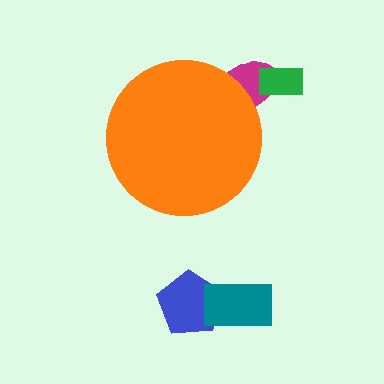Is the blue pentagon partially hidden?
No, the blue pentagon is fully visible.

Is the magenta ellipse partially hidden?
Yes, the magenta ellipse is partially hidden behind the orange circle.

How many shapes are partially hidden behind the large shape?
1 shape is partially hidden.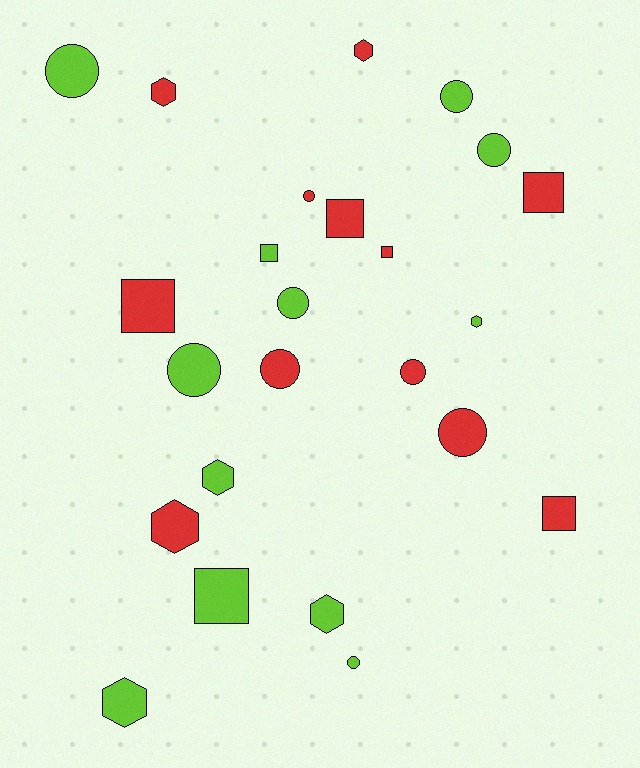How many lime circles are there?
There are 6 lime circles.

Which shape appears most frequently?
Circle, with 10 objects.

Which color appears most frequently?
Lime, with 12 objects.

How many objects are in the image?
There are 24 objects.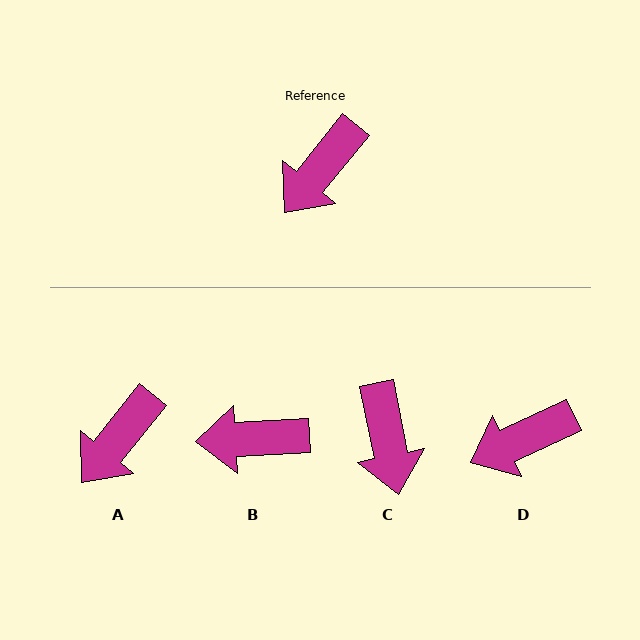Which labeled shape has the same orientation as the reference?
A.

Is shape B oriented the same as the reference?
No, it is off by about 48 degrees.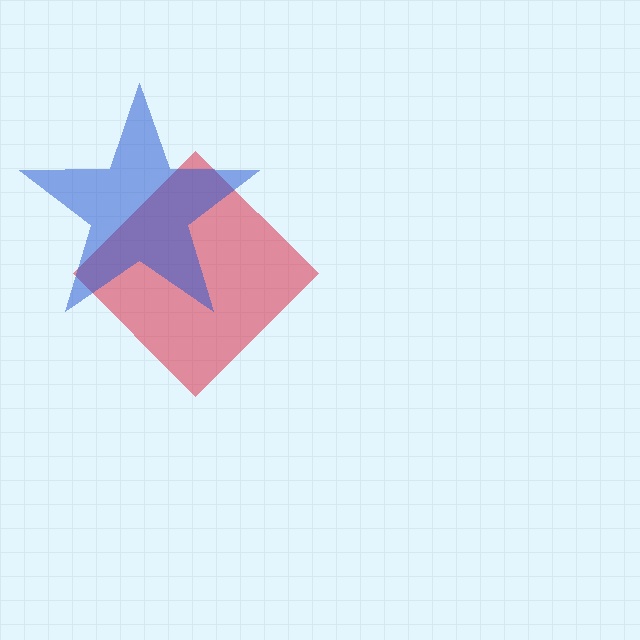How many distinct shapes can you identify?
There are 2 distinct shapes: a red diamond, a blue star.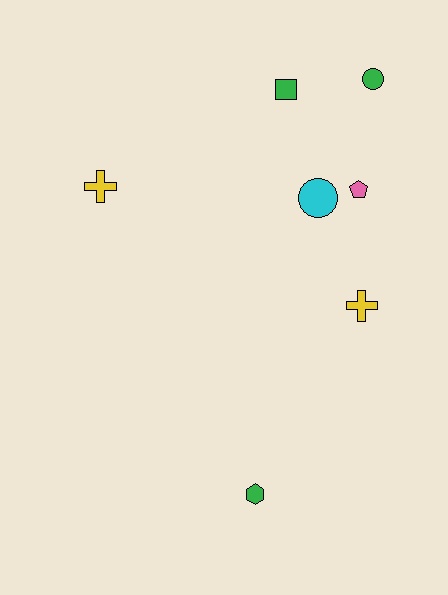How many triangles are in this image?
There are no triangles.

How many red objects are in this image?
There are no red objects.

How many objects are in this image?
There are 7 objects.